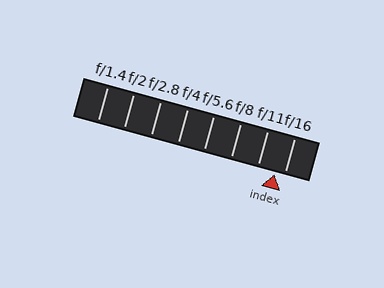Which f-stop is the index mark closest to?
The index mark is closest to f/16.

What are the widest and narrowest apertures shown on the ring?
The widest aperture shown is f/1.4 and the narrowest is f/16.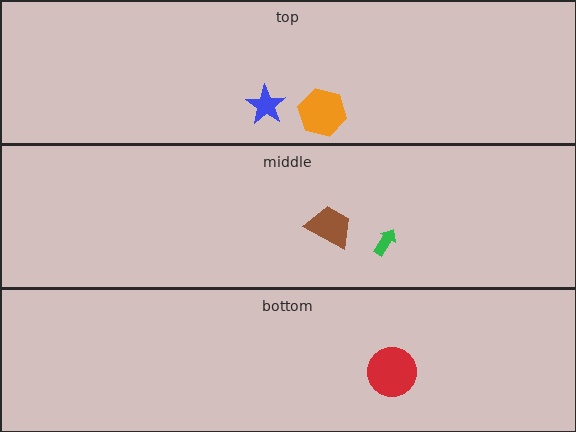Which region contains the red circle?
The bottom region.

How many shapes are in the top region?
2.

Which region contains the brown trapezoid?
The middle region.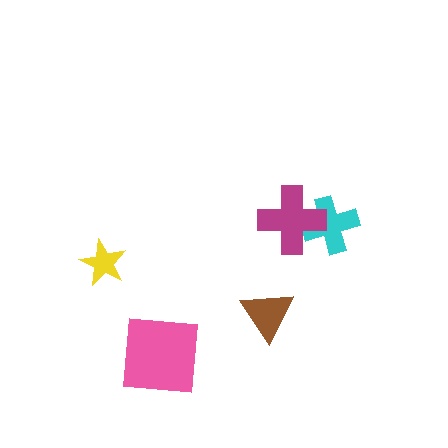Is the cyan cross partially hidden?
Yes, it is partially covered by another shape.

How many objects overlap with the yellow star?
0 objects overlap with the yellow star.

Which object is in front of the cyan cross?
The magenta cross is in front of the cyan cross.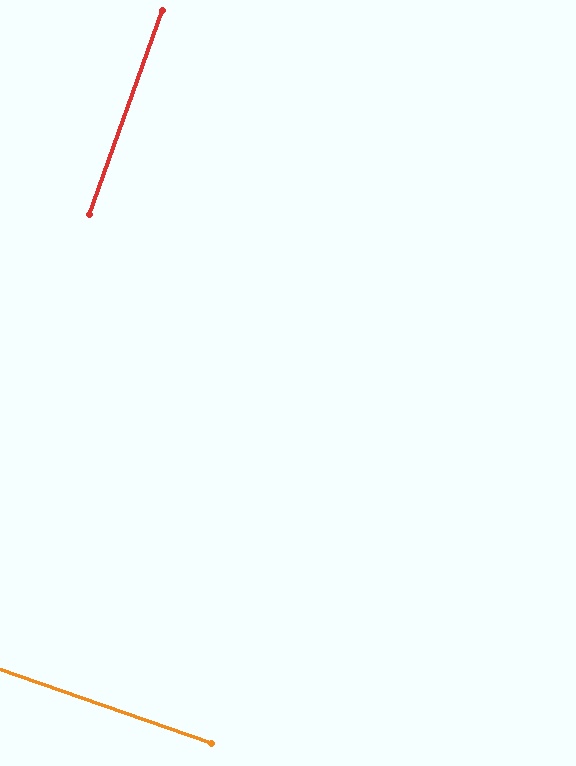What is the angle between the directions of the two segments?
Approximately 89 degrees.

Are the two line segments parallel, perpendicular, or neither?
Perpendicular — they meet at approximately 89°.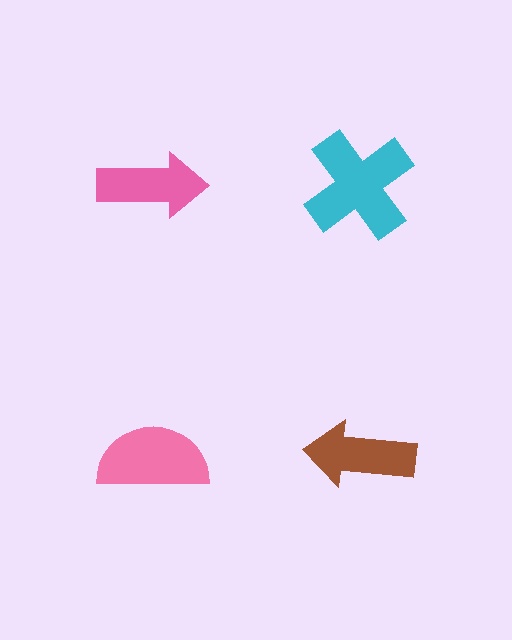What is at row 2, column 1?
A pink semicircle.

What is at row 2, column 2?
A brown arrow.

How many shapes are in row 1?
2 shapes.